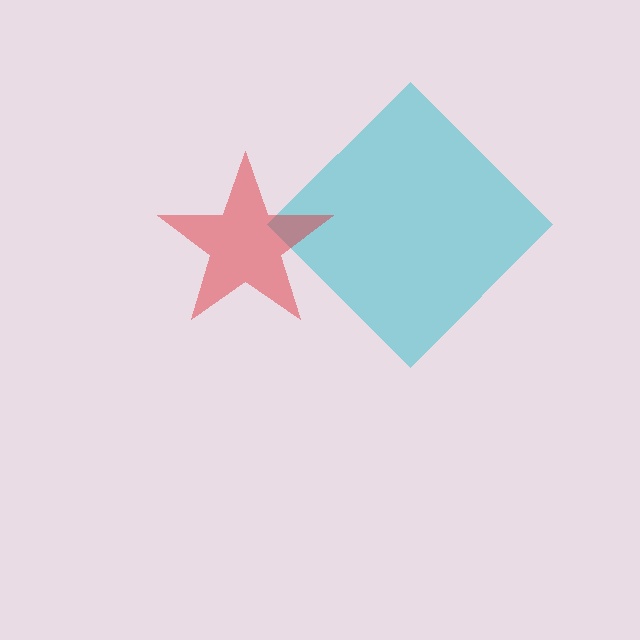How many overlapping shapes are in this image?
There are 2 overlapping shapes in the image.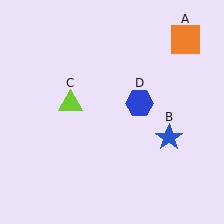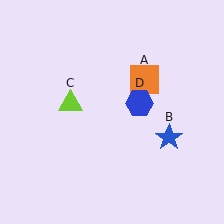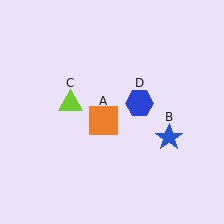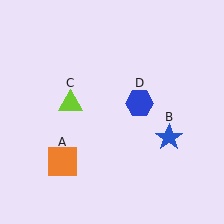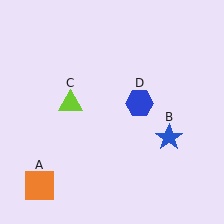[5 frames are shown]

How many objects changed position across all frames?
1 object changed position: orange square (object A).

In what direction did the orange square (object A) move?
The orange square (object A) moved down and to the left.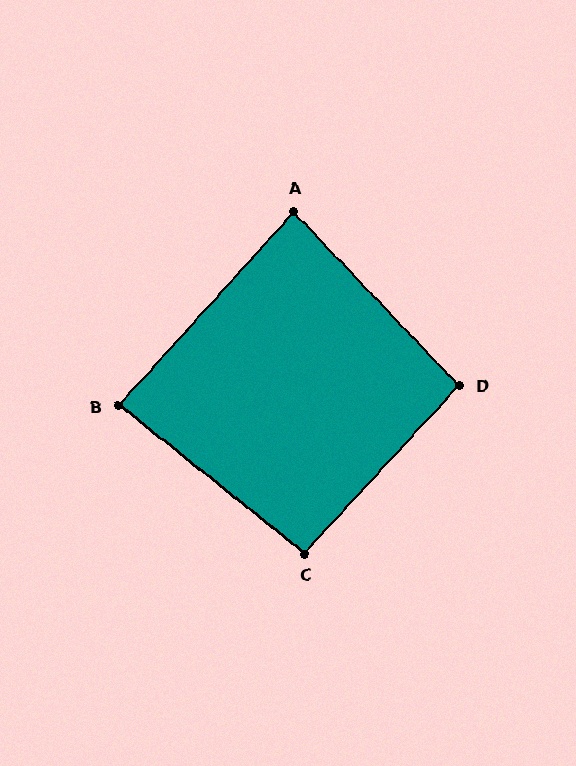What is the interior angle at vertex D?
Approximately 94 degrees (approximately right).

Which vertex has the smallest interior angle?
A, at approximately 86 degrees.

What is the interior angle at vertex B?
Approximately 86 degrees (approximately right).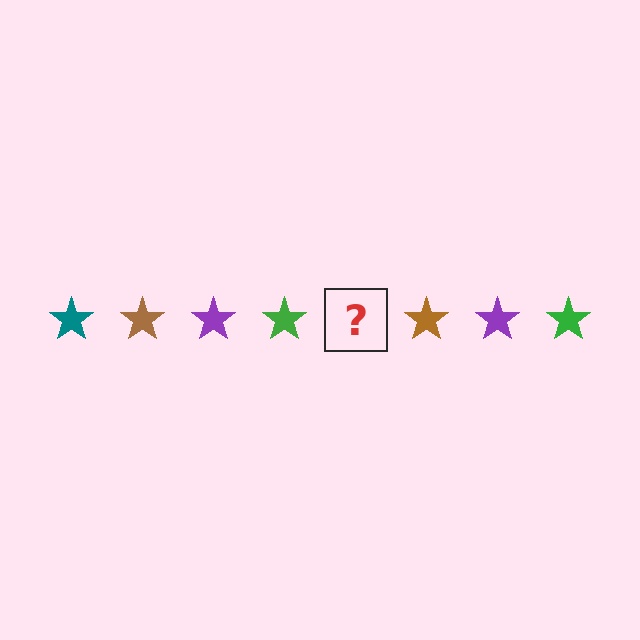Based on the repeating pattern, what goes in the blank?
The blank should be a teal star.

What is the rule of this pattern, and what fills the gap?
The rule is that the pattern cycles through teal, brown, purple, green stars. The gap should be filled with a teal star.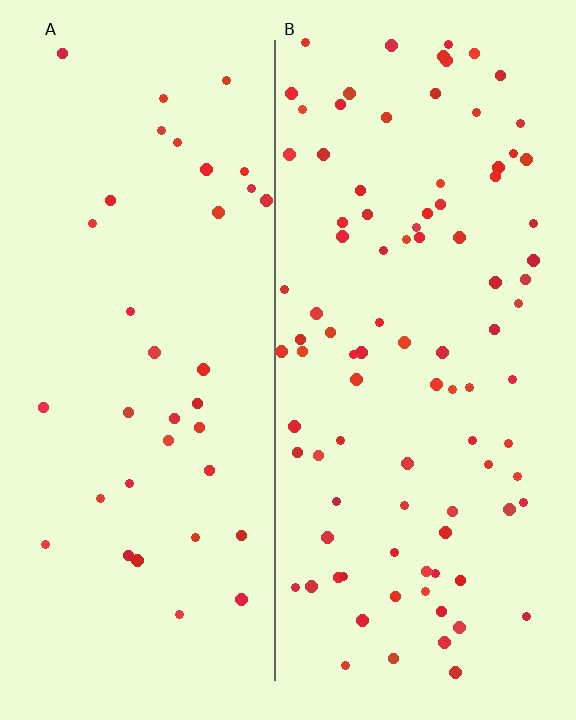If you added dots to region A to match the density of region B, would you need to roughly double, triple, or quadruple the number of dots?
Approximately triple.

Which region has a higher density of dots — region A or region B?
B (the right).